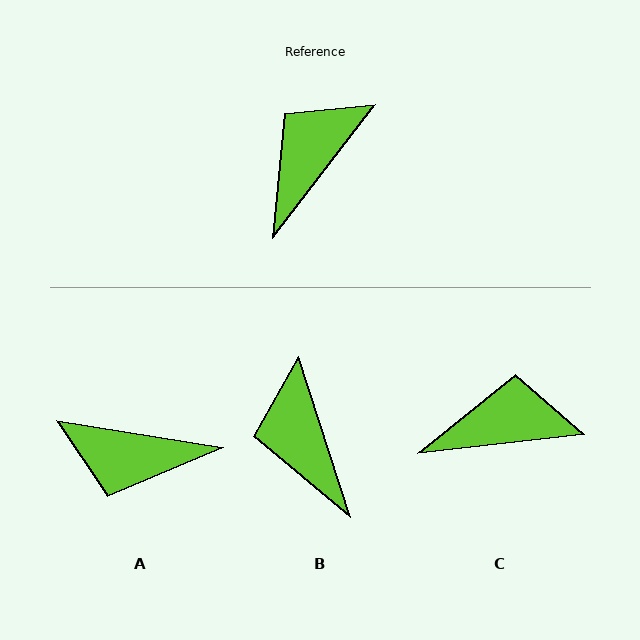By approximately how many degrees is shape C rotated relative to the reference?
Approximately 46 degrees clockwise.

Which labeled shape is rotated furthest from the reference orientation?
A, about 118 degrees away.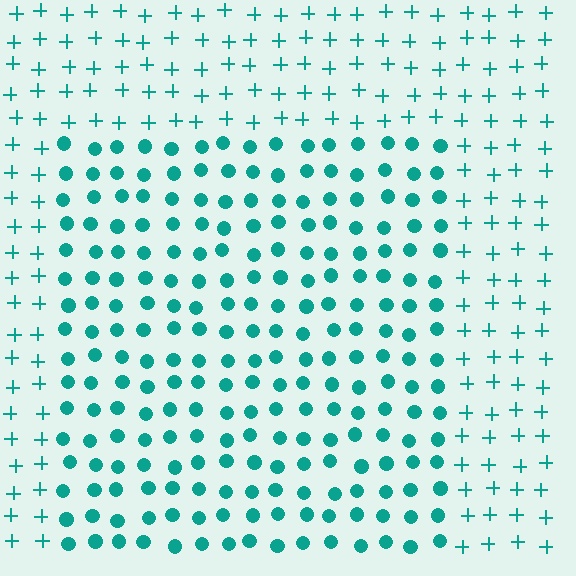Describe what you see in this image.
The image is filled with small teal elements arranged in a uniform grid. A rectangle-shaped region contains circles, while the surrounding area contains plus signs. The boundary is defined purely by the change in element shape.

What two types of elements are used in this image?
The image uses circles inside the rectangle region and plus signs outside it.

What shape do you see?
I see a rectangle.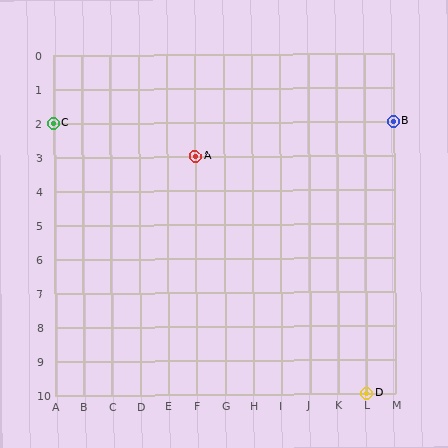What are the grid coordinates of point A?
Point A is at grid coordinates (F, 3).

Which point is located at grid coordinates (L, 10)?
Point D is at (L, 10).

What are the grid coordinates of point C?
Point C is at grid coordinates (A, 2).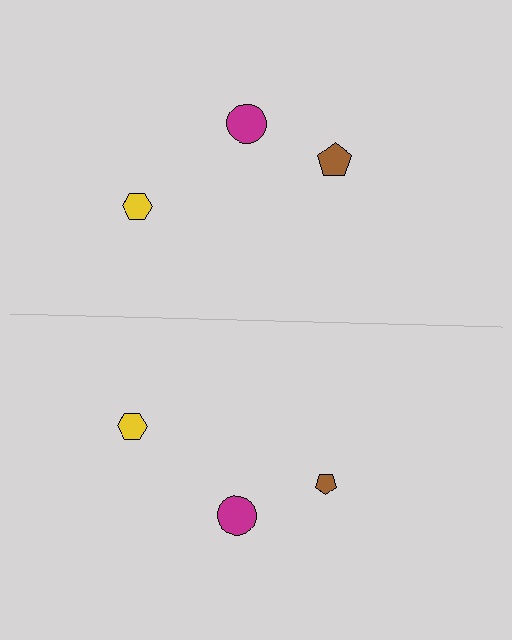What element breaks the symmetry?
The brown pentagon on the bottom side has a different size than its mirror counterpart.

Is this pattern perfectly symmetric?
No, the pattern is not perfectly symmetric. The brown pentagon on the bottom side has a different size than its mirror counterpart.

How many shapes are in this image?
There are 6 shapes in this image.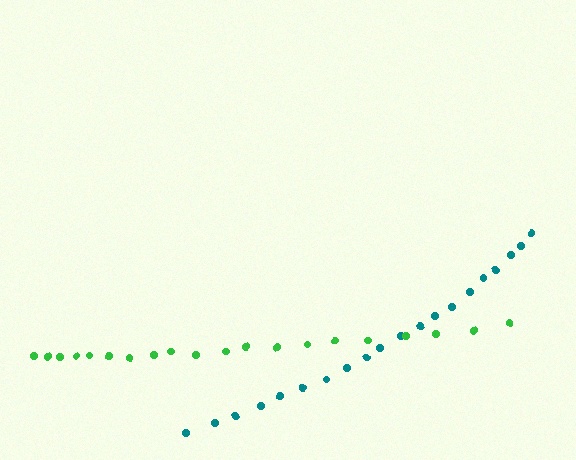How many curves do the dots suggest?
There are 2 distinct paths.